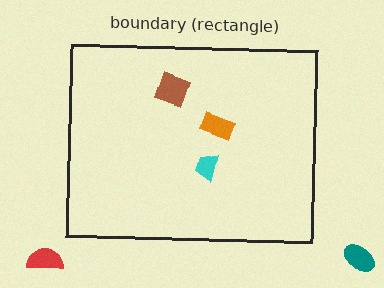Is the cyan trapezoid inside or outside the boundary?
Inside.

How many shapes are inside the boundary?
3 inside, 2 outside.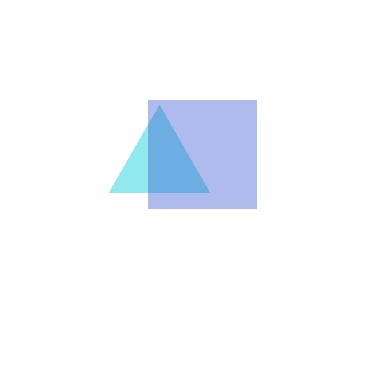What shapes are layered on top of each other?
The layered shapes are: a cyan triangle, a blue square.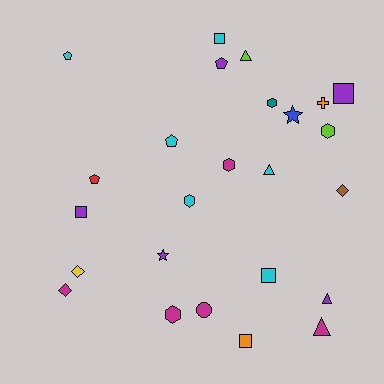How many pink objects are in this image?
There are no pink objects.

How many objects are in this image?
There are 25 objects.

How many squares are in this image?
There are 5 squares.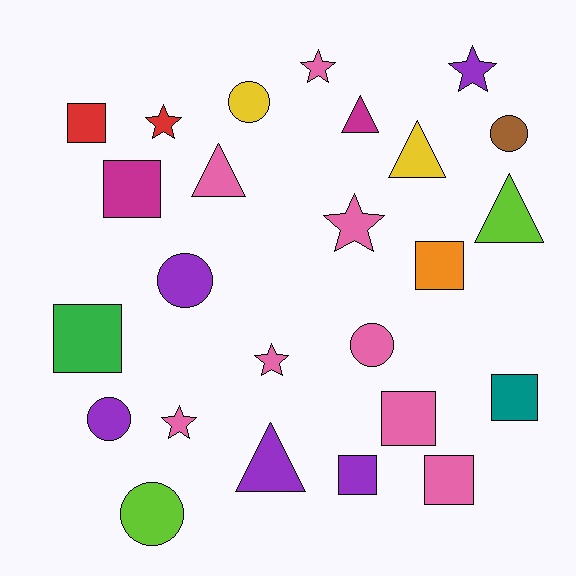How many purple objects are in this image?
There are 5 purple objects.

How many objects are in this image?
There are 25 objects.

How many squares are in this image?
There are 8 squares.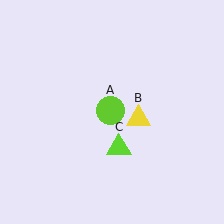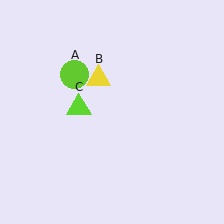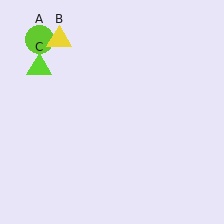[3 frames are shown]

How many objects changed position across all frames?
3 objects changed position: lime circle (object A), yellow triangle (object B), lime triangle (object C).